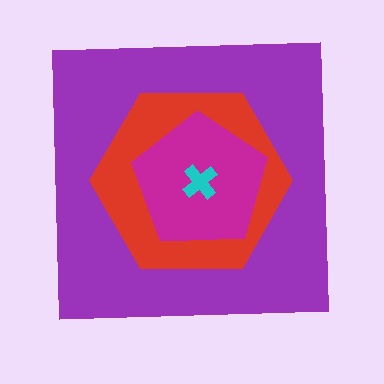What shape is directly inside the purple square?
The red hexagon.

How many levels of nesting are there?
4.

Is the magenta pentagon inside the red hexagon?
Yes.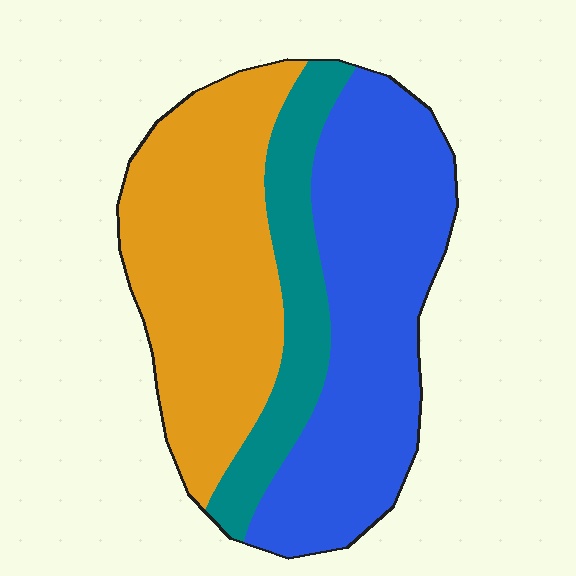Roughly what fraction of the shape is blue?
Blue takes up about two fifths (2/5) of the shape.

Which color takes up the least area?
Teal, at roughly 20%.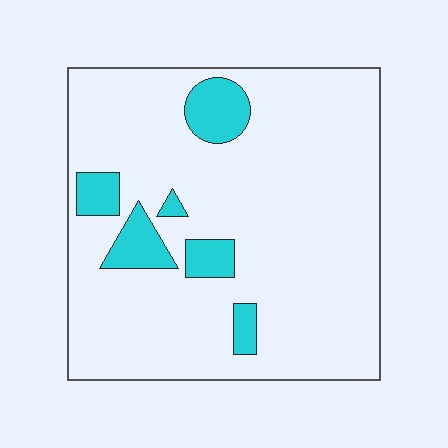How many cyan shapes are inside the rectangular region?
6.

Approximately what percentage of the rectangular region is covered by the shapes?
Approximately 10%.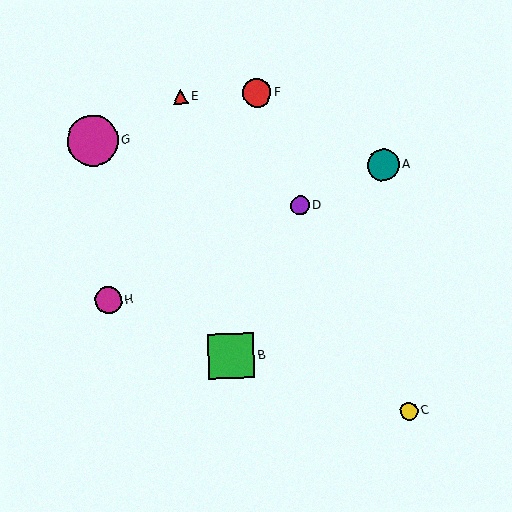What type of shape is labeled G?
Shape G is a magenta circle.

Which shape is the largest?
The magenta circle (labeled G) is the largest.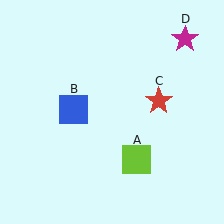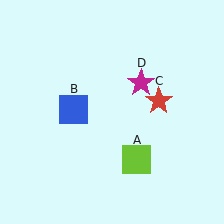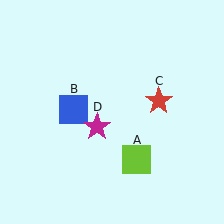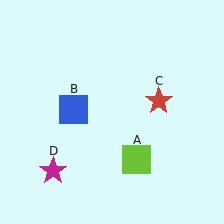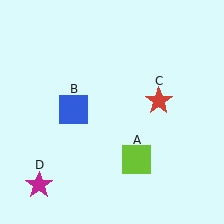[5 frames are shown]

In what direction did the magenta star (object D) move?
The magenta star (object D) moved down and to the left.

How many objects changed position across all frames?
1 object changed position: magenta star (object D).